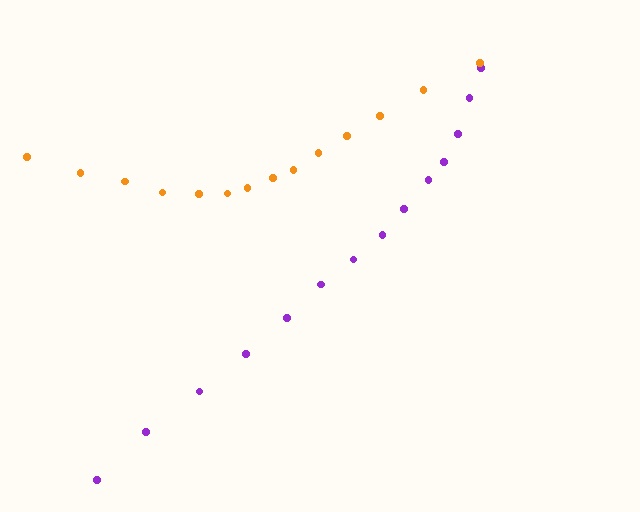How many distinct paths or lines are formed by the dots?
There are 2 distinct paths.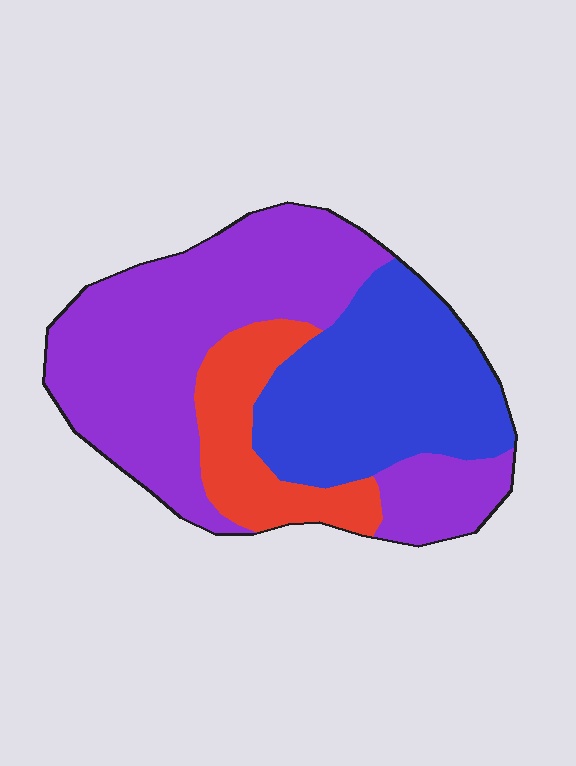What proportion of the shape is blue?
Blue covers roughly 35% of the shape.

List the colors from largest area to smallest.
From largest to smallest: purple, blue, red.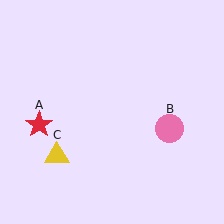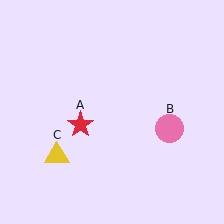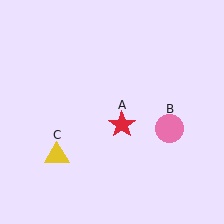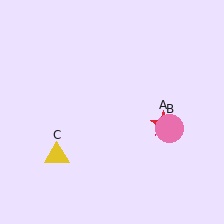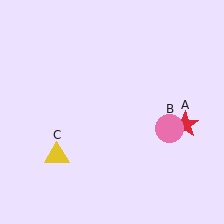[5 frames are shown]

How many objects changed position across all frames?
1 object changed position: red star (object A).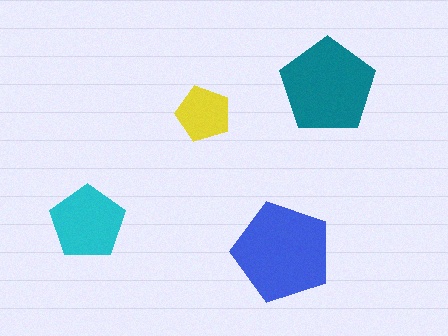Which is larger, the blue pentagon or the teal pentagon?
The blue one.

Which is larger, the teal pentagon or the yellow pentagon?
The teal one.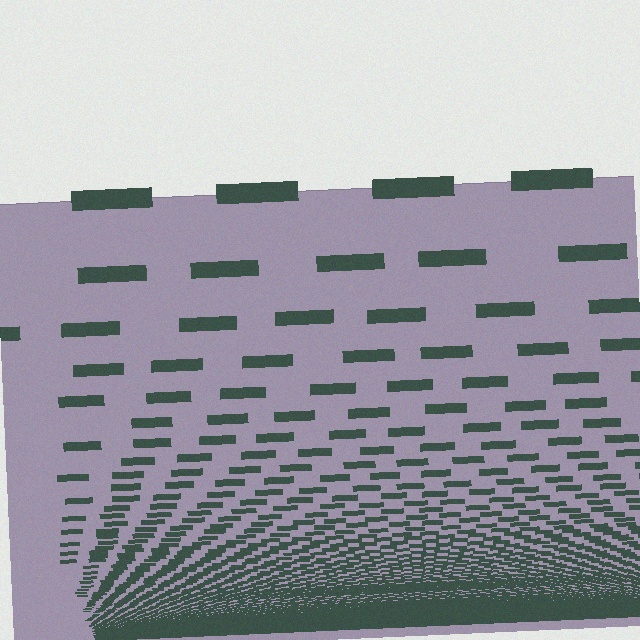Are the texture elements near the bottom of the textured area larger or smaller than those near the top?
Smaller. The gradient is inverted — elements near the bottom are smaller and denser.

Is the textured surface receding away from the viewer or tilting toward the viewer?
The surface appears to tilt toward the viewer. Texture elements get larger and sparser toward the top.